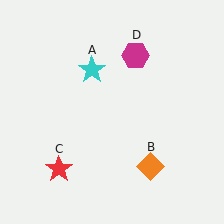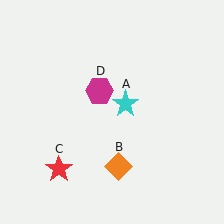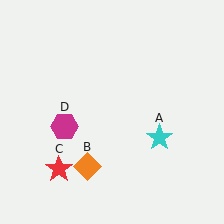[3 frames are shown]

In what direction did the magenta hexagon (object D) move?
The magenta hexagon (object D) moved down and to the left.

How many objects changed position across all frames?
3 objects changed position: cyan star (object A), orange diamond (object B), magenta hexagon (object D).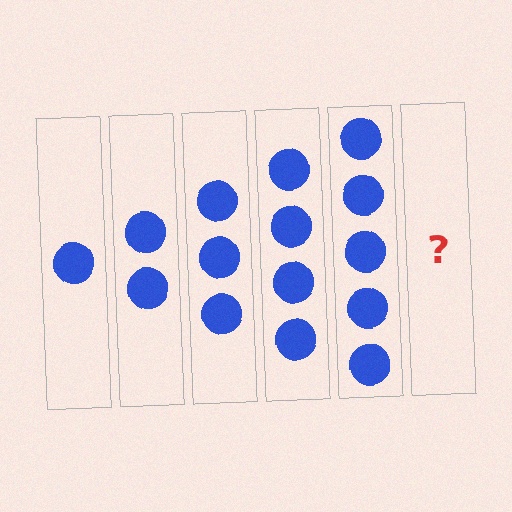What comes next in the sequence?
The next element should be 6 circles.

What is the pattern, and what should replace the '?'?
The pattern is that each step adds one more circle. The '?' should be 6 circles.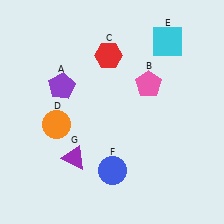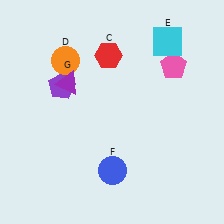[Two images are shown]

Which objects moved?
The objects that moved are: the pink pentagon (B), the orange circle (D), the purple triangle (G).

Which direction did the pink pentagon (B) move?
The pink pentagon (B) moved right.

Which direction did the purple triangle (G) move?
The purple triangle (G) moved up.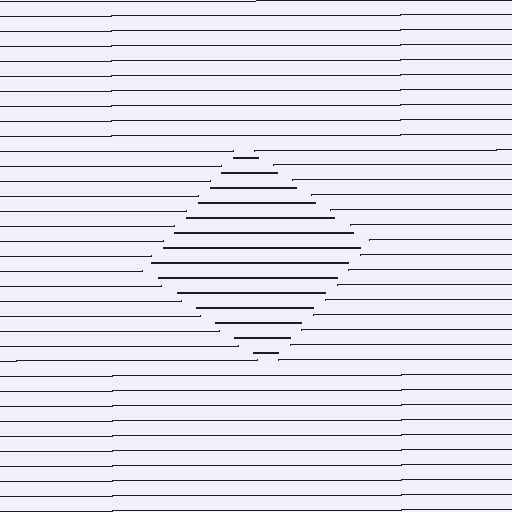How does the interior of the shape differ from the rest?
The interior of the shape contains the same grating, shifted by half a period — the contour is defined by the phase discontinuity where line-ends from the inner and outer gratings abut.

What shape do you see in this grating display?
An illusory square. The interior of the shape contains the same grating, shifted by half a period — the contour is defined by the phase discontinuity where line-ends from the inner and outer gratings abut.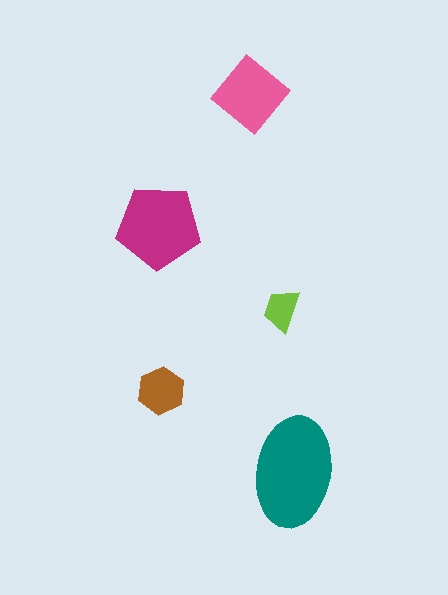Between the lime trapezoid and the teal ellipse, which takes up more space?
The teal ellipse.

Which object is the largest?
The teal ellipse.